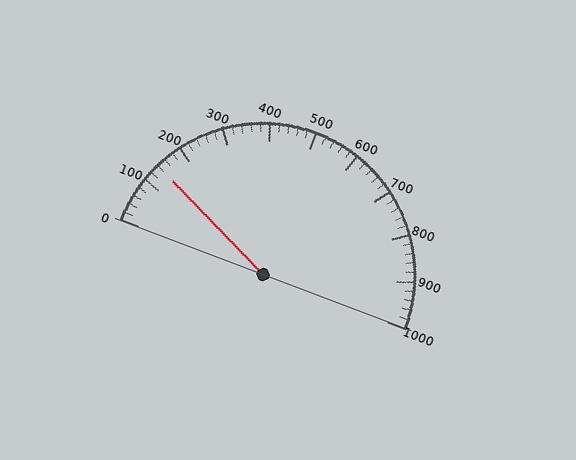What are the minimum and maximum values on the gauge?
The gauge ranges from 0 to 1000.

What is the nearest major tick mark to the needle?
The nearest major tick mark is 100.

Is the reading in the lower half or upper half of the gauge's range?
The reading is in the lower half of the range (0 to 1000).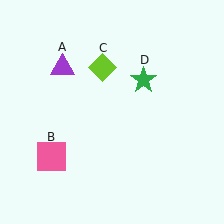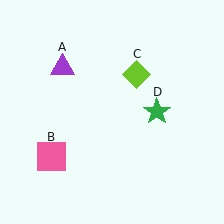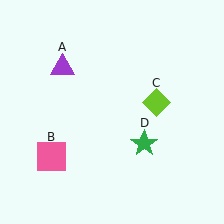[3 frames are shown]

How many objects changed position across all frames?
2 objects changed position: lime diamond (object C), green star (object D).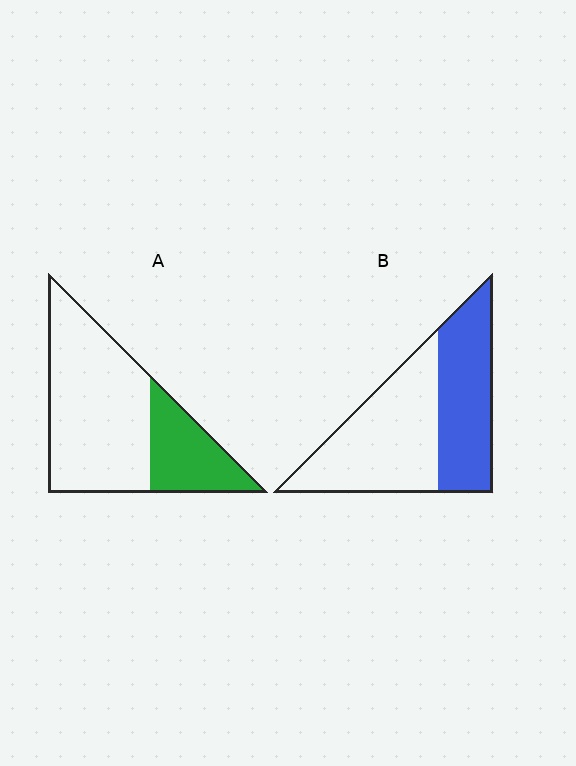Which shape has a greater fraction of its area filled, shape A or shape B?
Shape B.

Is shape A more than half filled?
No.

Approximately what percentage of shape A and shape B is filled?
A is approximately 30% and B is approximately 45%.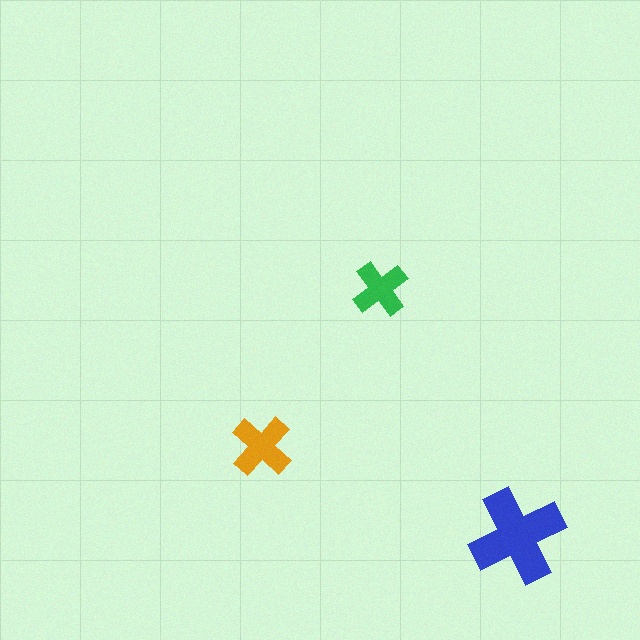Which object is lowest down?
The blue cross is bottommost.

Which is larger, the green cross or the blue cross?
The blue one.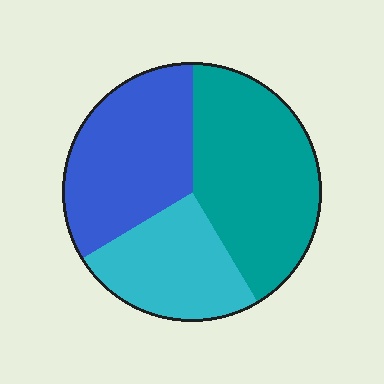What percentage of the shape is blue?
Blue takes up about one third (1/3) of the shape.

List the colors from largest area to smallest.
From largest to smallest: teal, blue, cyan.